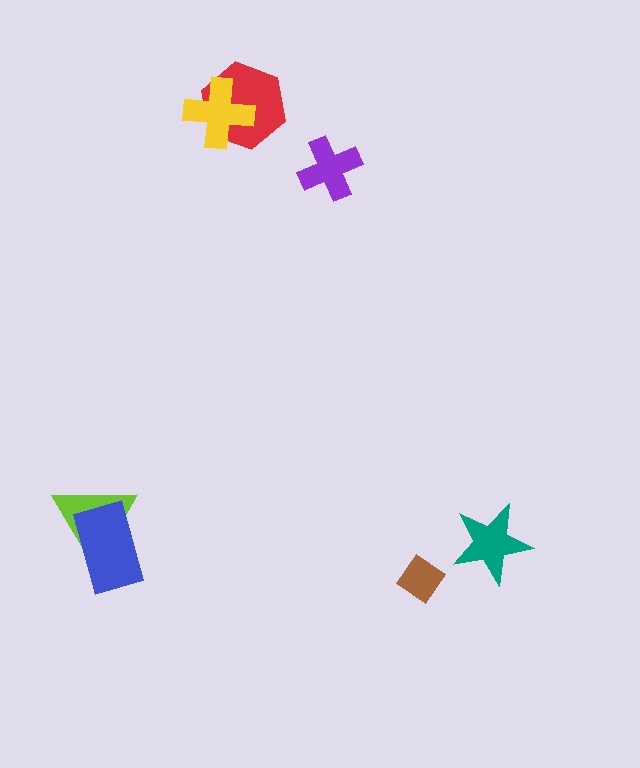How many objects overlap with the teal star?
0 objects overlap with the teal star.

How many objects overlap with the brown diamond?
0 objects overlap with the brown diamond.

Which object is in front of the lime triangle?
The blue rectangle is in front of the lime triangle.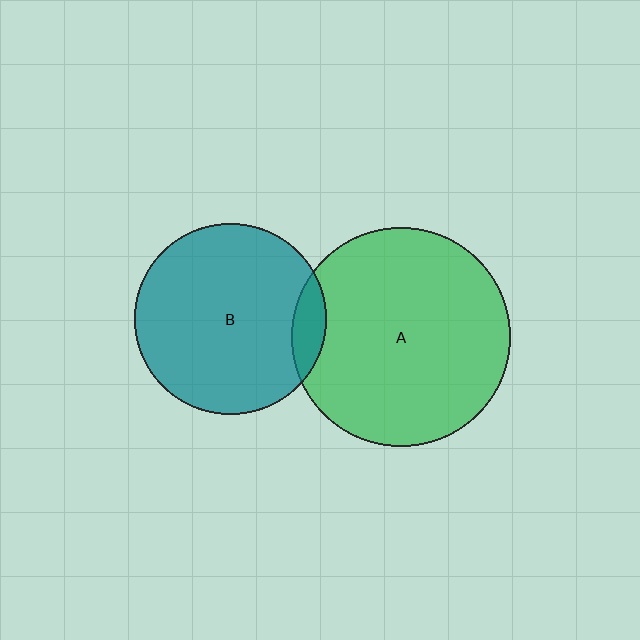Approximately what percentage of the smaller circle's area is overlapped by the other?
Approximately 10%.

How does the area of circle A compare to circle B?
Approximately 1.3 times.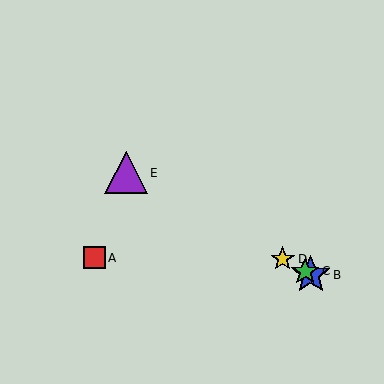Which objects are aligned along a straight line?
Objects B, C, D, E are aligned along a straight line.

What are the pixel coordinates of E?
Object E is at (126, 173).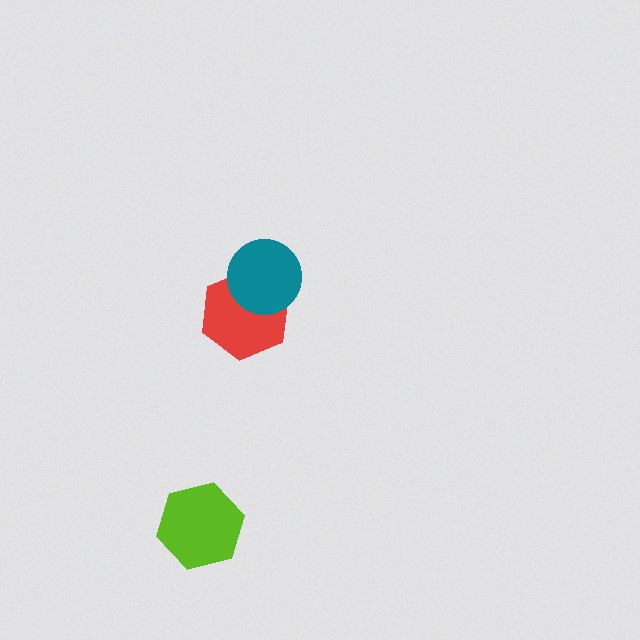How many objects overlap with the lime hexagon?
0 objects overlap with the lime hexagon.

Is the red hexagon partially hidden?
Yes, it is partially covered by another shape.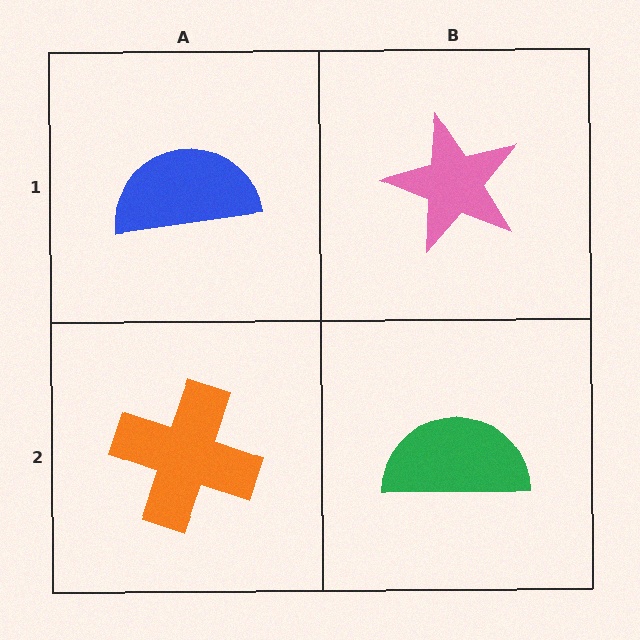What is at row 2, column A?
An orange cross.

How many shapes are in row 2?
2 shapes.